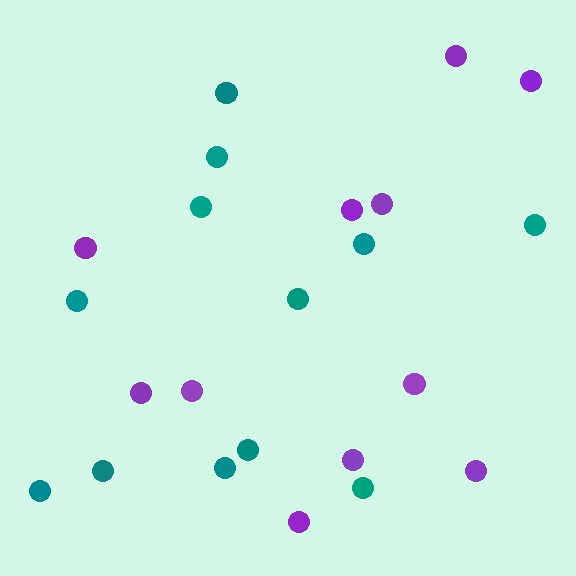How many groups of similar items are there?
There are 2 groups: one group of purple circles (11) and one group of teal circles (12).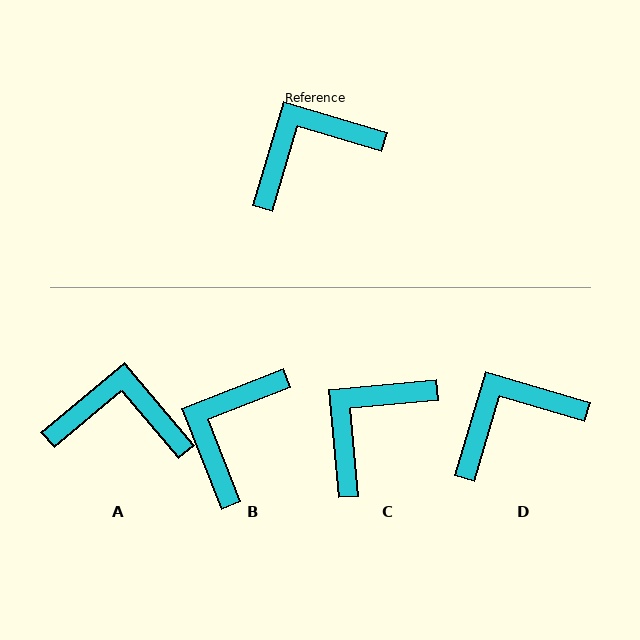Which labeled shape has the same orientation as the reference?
D.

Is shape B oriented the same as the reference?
No, it is off by about 38 degrees.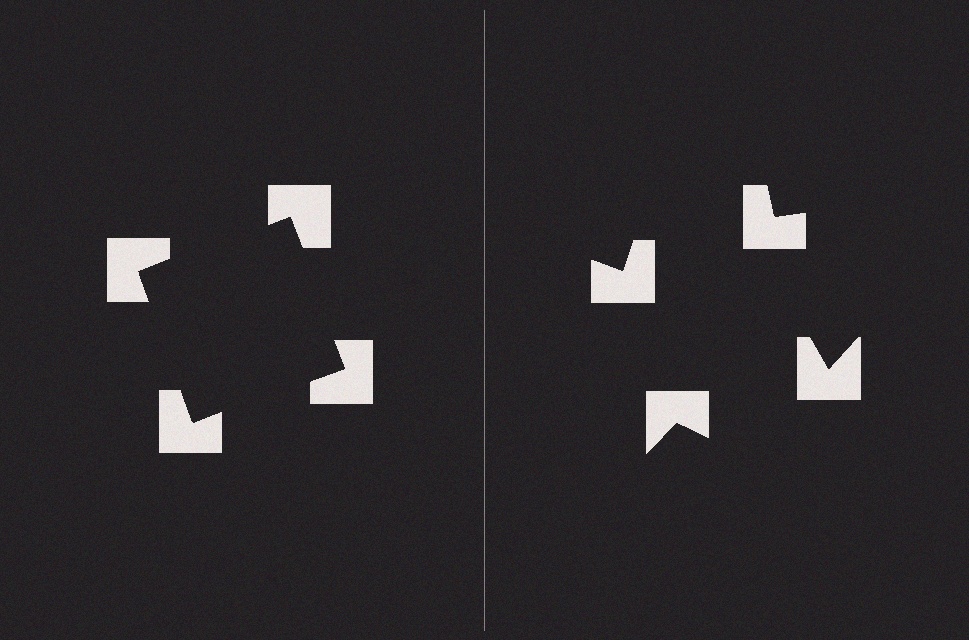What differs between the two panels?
The notched squares are positioned identically on both sides; only the wedge orientations differ. On the left they align to a square; on the right they are misaligned.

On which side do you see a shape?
An illusory square appears on the left side. On the right side the wedge cuts are rotated, so no coherent shape forms.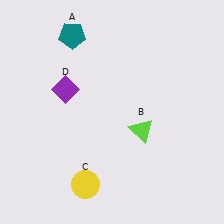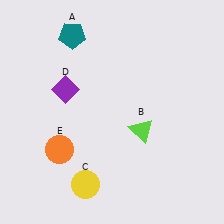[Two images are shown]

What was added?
An orange circle (E) was added in Image 2.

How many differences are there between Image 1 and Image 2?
There is 1 difference between the two images.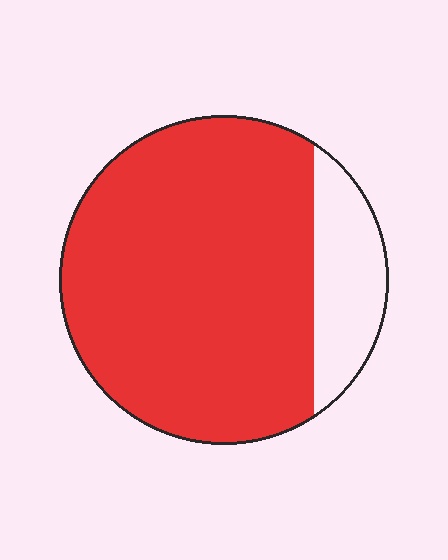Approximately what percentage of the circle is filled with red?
Approximately 85%.